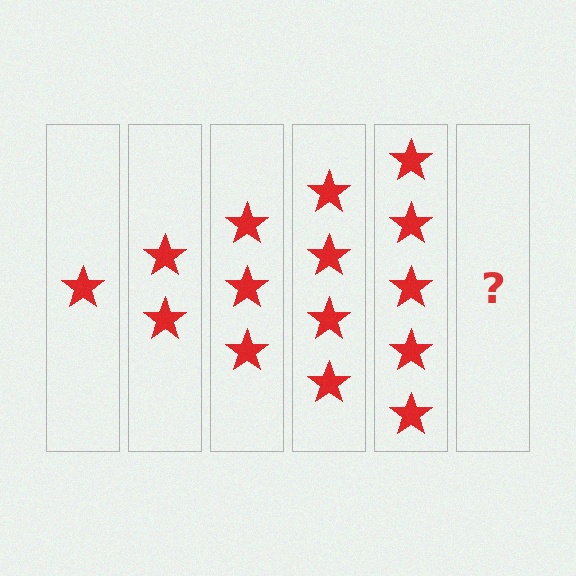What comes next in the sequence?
The next element should be 6 stars.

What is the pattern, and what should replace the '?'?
The pattern is that each step adds one more star. The '?' should be 6 stars.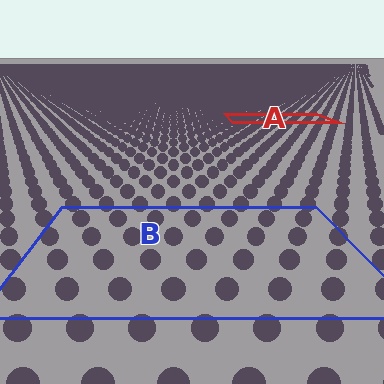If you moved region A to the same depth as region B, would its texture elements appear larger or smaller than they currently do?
They would appear larger. At a closer depth, the same texture elements are projected at a bigger on-screen size.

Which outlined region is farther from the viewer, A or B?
Region A is farther from the viewer — the texture elements inside it appear smaller and more densely packed.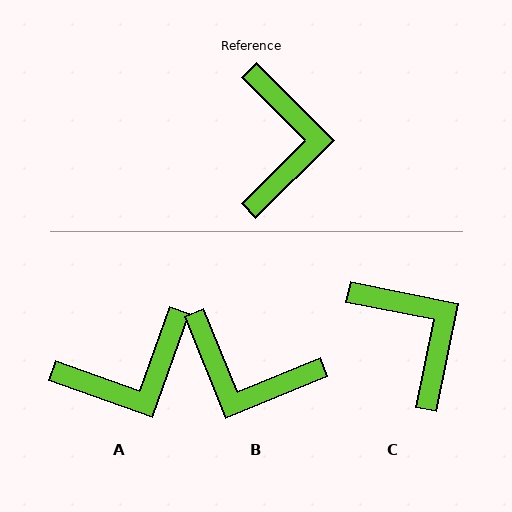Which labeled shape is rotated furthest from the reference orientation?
B, about 113 degrees away.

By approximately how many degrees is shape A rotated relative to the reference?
Approximately 65 degrees clockwise.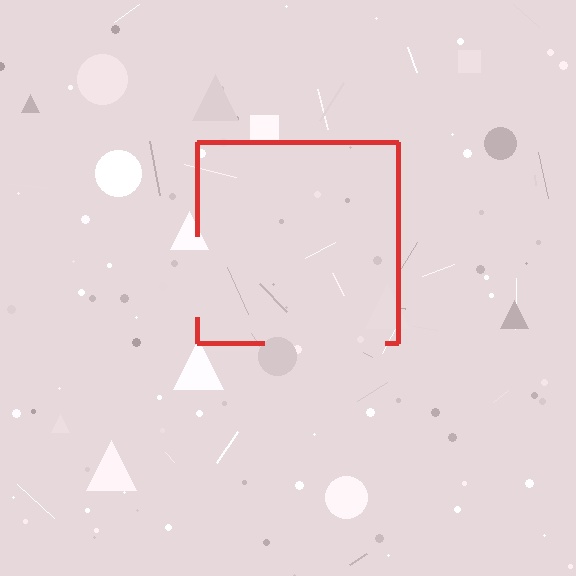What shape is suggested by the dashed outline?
The dashed outline suggests a square.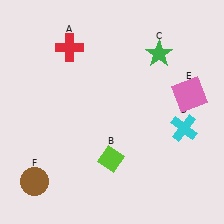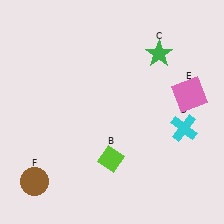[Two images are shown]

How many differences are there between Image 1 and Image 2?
There is 1 difference between the two images.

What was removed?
The red cross (A) was removed in Image 2.